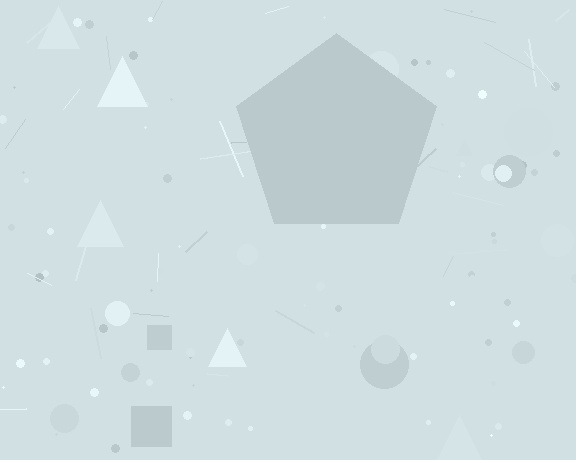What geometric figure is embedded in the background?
A pentagon is embedded in the background.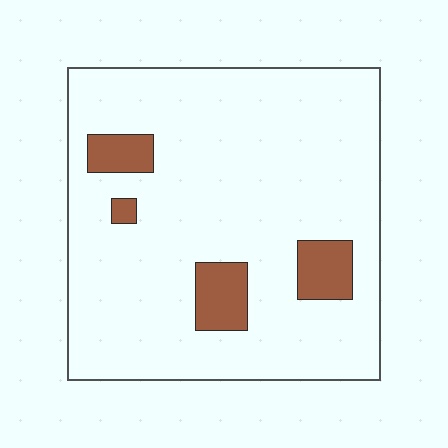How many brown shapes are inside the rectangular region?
4.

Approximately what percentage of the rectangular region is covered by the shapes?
Approximately 10%.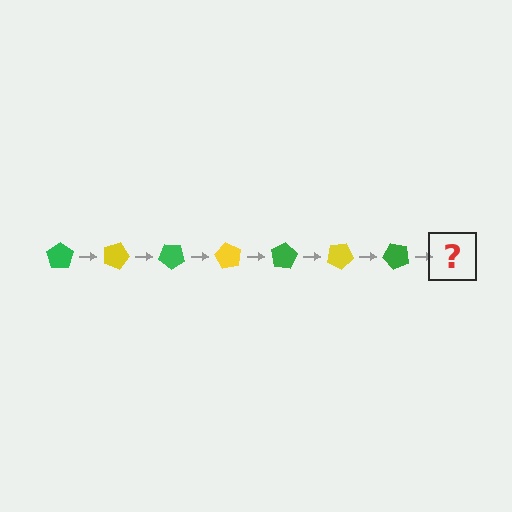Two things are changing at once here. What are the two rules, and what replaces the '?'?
The two rules are that it rotates 20 degrees each step and the color cycles through green and yellow. The '?' should be a yellow pentagon, rotated 140 degrees from the start.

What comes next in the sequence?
The next element should be a yellow pentagon, rotated 140 degrees from the start.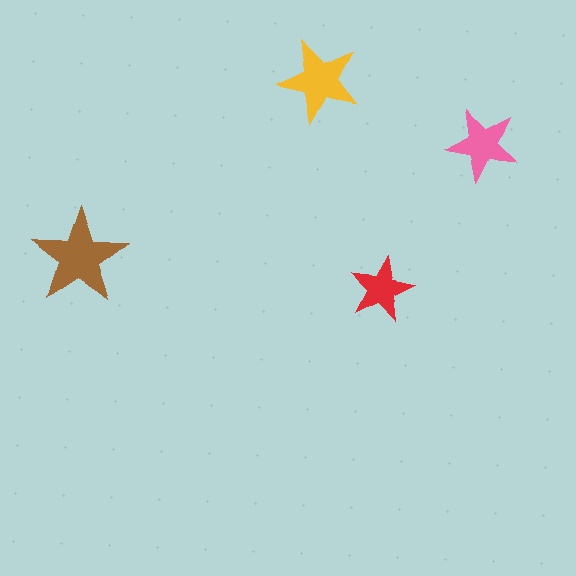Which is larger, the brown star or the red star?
The brown one.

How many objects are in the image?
There are 4 objects in the image.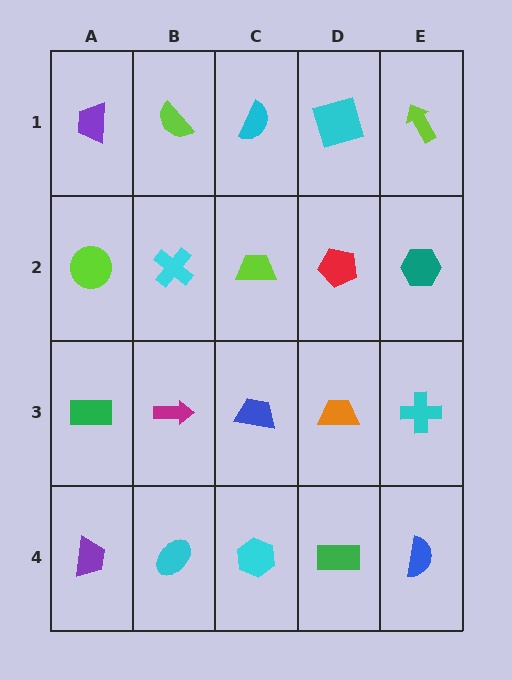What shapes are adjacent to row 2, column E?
A lime arrow (row 1, column E), a cyan cross (row 3, column E), a red pentagon (row 2, column D).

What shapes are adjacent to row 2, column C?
A cyan semicircle (row 1, column C), a blue trapezoid (row 3, column C), a cyan cross (row 2, column B), a red pentagon (row 2, column D).